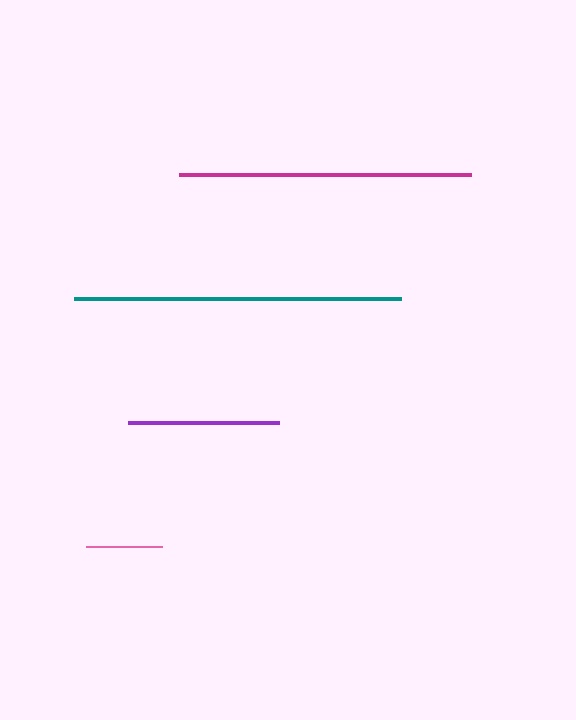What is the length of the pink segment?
The pink segment is approximately 75 pixels long.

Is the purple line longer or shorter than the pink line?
The purple line is longer than the pink line.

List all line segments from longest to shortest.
From longest to shortest: teal, magenta, purple, pink.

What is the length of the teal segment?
The teal segment is approximately 327 pixels long.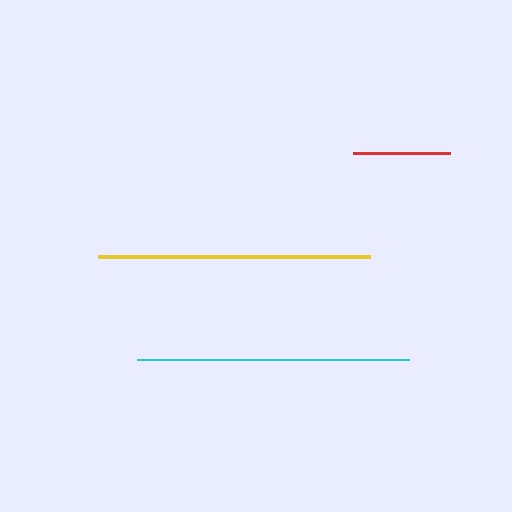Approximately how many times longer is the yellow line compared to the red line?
The yellow line is approximately 2.8 times the length of the red line.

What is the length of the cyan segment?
The cyan segment is approximately 273 pixels long.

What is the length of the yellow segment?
The yellow segment is approximately 272 pixels long.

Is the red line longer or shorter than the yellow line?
The yellow line is longer than the red line.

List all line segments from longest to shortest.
From longest to shortest: cyan, yellow, red.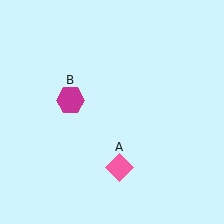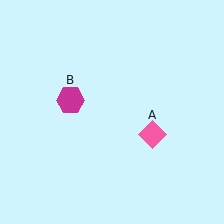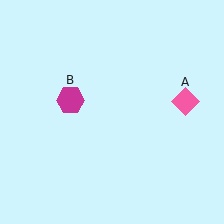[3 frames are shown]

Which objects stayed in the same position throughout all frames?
Magenta hexagon (object B) remained stationary.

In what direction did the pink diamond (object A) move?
The pink diamond (object A) moved up and to the right.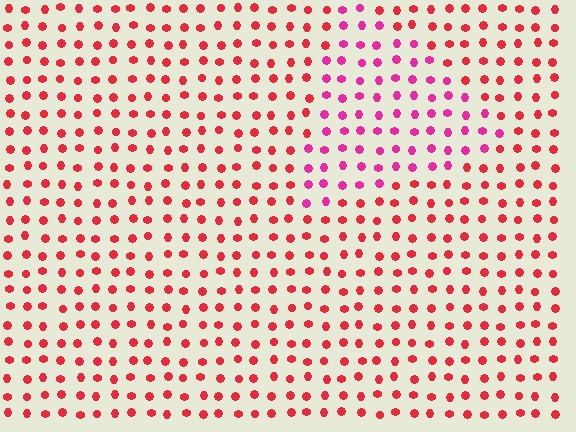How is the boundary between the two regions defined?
The boundary is defined purely by a slight shift in hue (about 32 degrees). Spacing, size, and orientation are identical on both sides.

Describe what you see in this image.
The image is filled with small red elements in a uniform arrangement. A triangle-shaped region is visible where the elements are tinted to a slightly different hue, forming a subtle color boundary.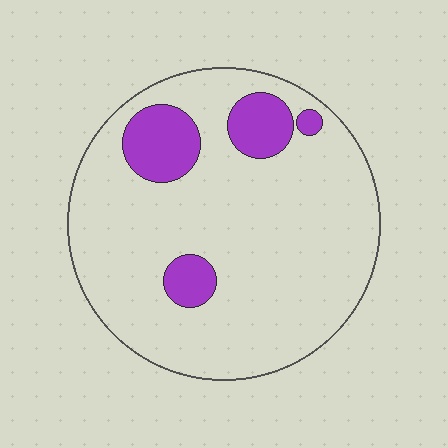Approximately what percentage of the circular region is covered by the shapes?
Approximately 15%.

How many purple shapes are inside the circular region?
4.